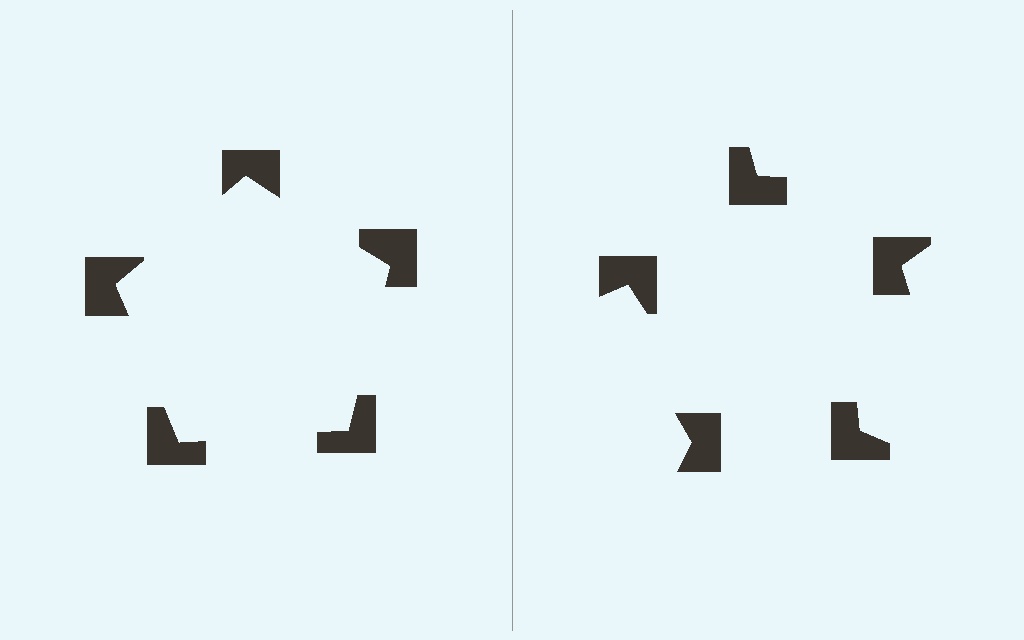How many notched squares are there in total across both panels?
10 — 5 on each side.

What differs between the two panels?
The notched squares are positioned identically on both sides; only the wedge orientations differ. On the left they align to a pentagon; on the right they are misaligned.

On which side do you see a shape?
An illusory pentagon appears on the left side. On the right side the wedge cuts are rotated, so no coherent shape forms.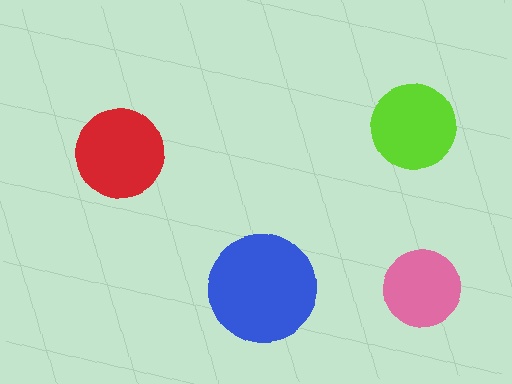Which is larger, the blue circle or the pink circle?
The blue one.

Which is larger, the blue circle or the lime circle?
The blue one.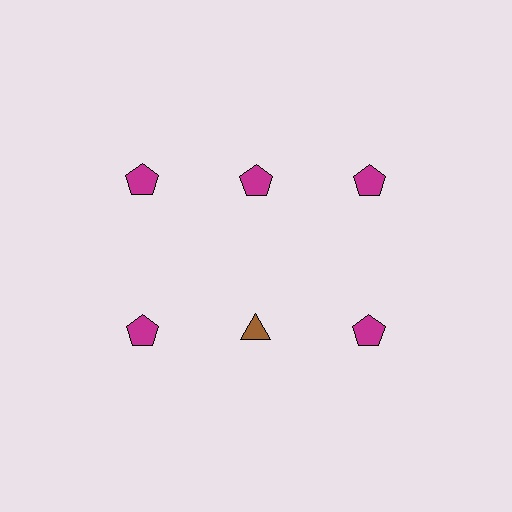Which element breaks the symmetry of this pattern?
The brown triangle in the second row, second from left column breaks the symmetry. All other shapes are magenta pentagons.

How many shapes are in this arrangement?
There are 6 shapes arranged in a grid pattern.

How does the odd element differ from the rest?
It differs in both color (brown instead of magenta) and shape (triangle instead of pentagon).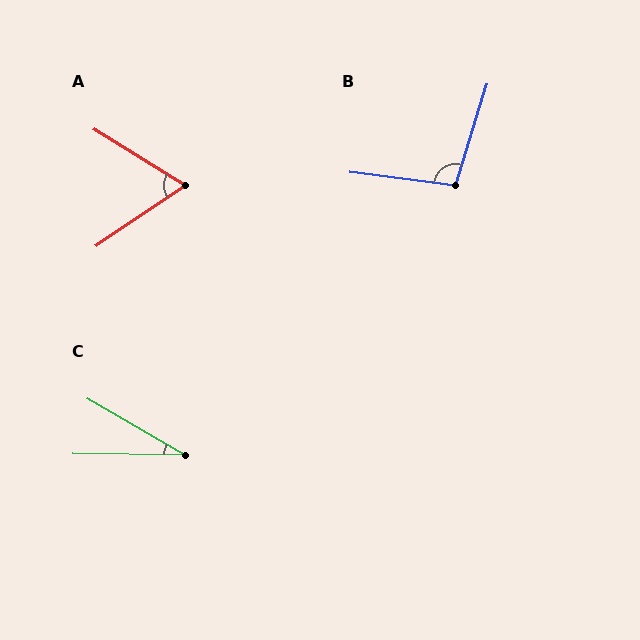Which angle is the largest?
B, at approximately 100 degrees.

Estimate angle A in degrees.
Approximately 66 degrees.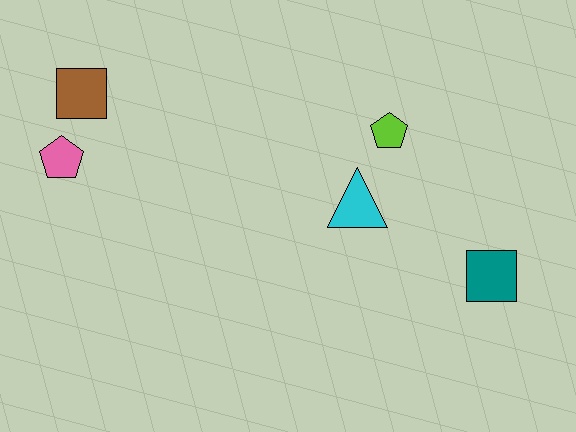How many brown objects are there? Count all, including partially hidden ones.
There is 1 brown object.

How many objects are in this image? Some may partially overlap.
There are 5 objects.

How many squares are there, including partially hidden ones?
There are 2 squares.